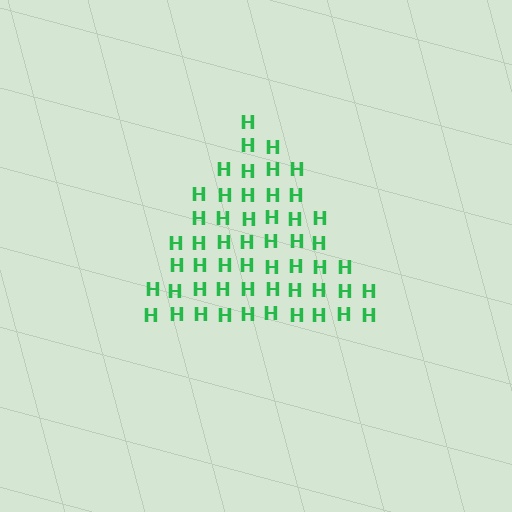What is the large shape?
The large shape is a triangle.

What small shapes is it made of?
It is made of small letter H's.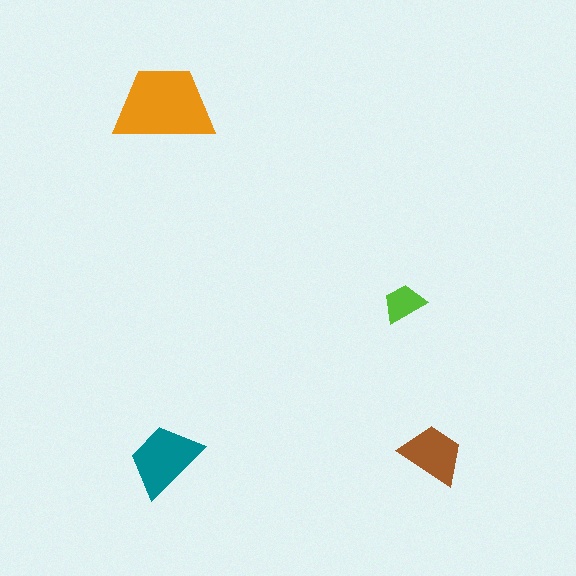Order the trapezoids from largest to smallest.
the orange one, the teal one, the brown one, the lime one.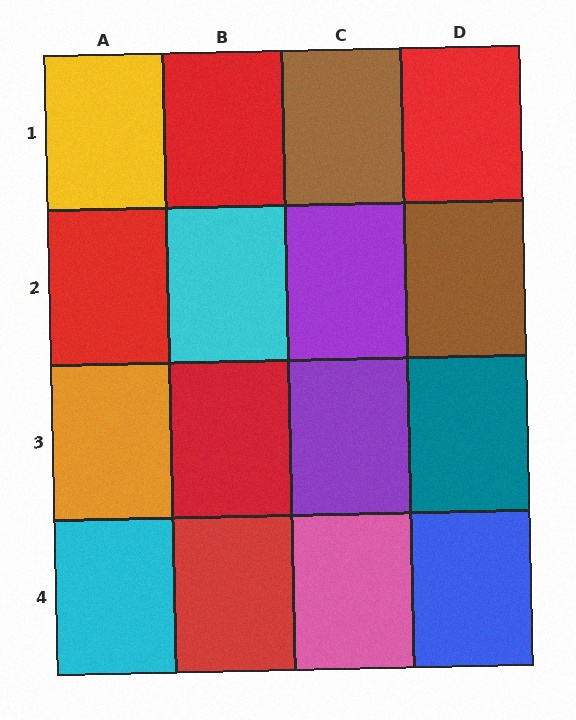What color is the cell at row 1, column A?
Yellow.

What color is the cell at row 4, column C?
Pink.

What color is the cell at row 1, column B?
Red.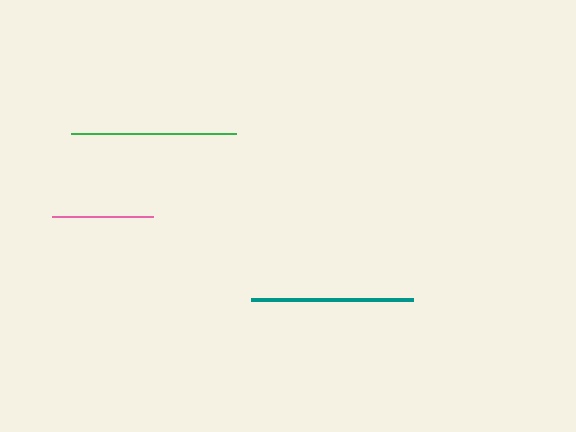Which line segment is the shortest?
The pink line is the shortest at approximately 101 pixels.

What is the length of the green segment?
The green segment is approximately 165 pixels long.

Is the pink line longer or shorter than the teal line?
The teal line is longer than the pink line.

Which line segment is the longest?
The green line is the longest at approximately 165 pixels.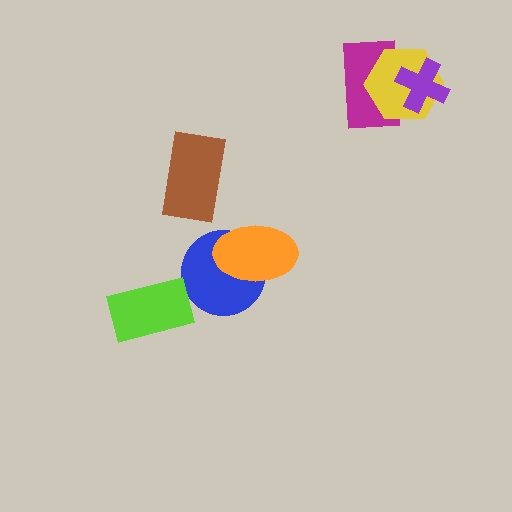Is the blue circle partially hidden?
Yes, it is partially covered by another shape.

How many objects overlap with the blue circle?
1 object overlaps with the blue circle.